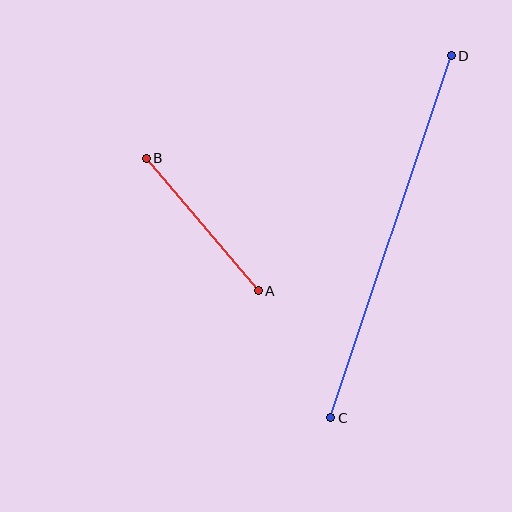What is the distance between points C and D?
The distance is approximately 382 pixels.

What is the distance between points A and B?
The distance is approximately 173 pixels.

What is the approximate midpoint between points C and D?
The midpoint is at approximately (391, 237) pixels.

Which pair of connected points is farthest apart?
Points C and D are farthest apart.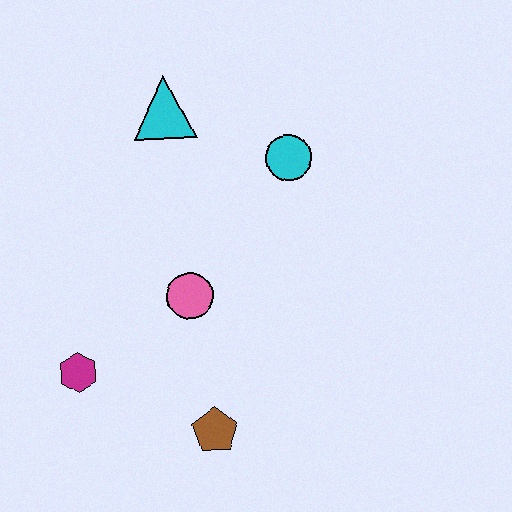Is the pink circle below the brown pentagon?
No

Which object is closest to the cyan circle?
The cyan triangle is closest to the cyan circle.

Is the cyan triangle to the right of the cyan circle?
No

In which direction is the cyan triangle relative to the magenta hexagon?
The cyan triangle is above the magenta hexagon.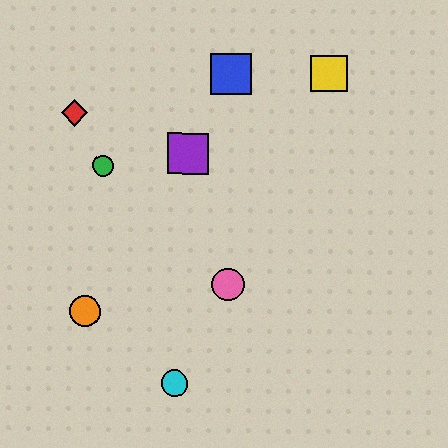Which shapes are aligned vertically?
The blue square, the pink circle are aligned vertically.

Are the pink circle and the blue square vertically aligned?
Yes, both are at x≈229.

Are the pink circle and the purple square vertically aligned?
No, the pink circle is at x≈229 and the purple square is at x≈188.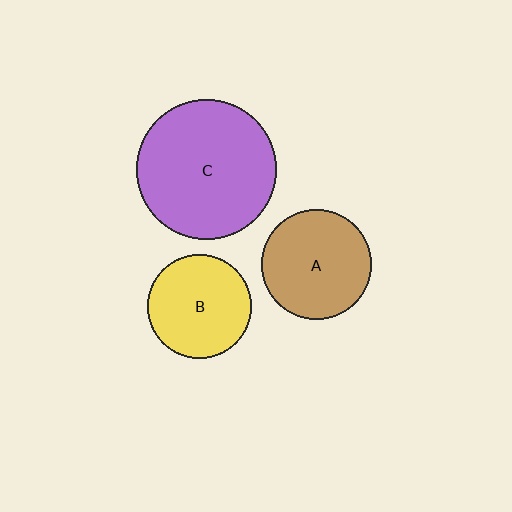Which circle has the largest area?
Circle C (purple).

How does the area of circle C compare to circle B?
Approximately 1.8 times.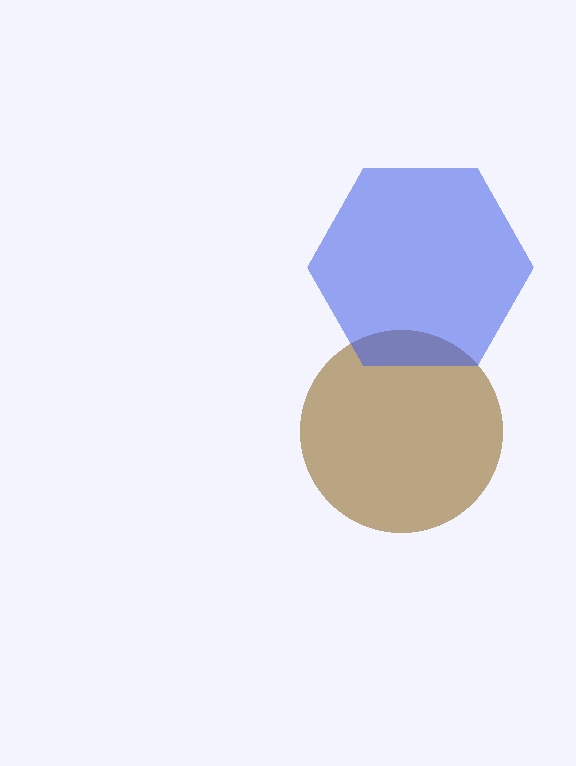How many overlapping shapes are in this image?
There are 2 overlapping shapes in the image.